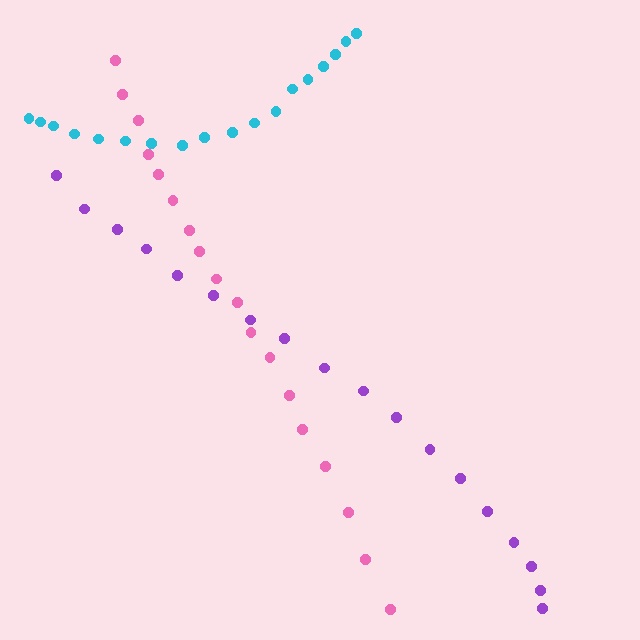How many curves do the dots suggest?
There are 3 distinct paths.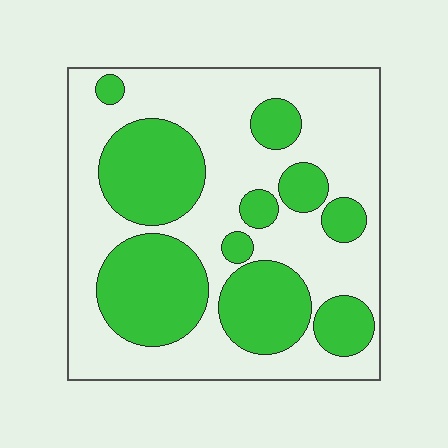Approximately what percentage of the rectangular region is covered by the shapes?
Approximately 40%.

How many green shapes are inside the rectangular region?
10.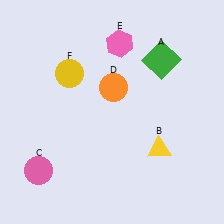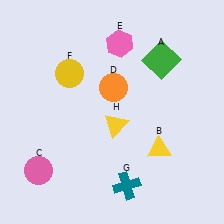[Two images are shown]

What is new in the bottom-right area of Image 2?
A teal cross (G) was added in the bottom-right area of Image 2.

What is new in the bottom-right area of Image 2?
A yellow triangle (H) was added in the bottom-right area of Image 2.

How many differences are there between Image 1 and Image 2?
There are 2 differences between the two images.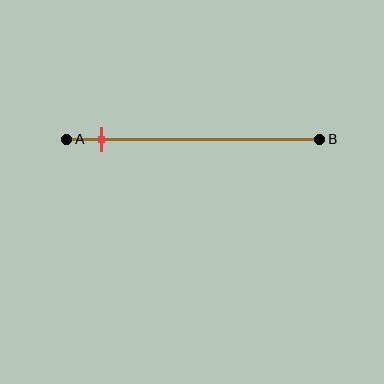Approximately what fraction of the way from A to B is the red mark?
The red mark is approximately 15% of the way from A to B.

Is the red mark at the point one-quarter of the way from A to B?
No, the mark is at about 15% from A, not at the 25% one-quarter point.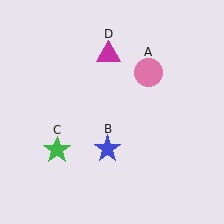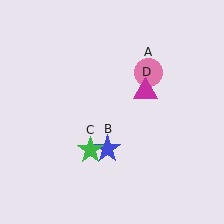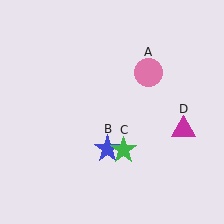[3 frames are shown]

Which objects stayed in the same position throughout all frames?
Pink circle (object A) and blue star (object B) remained stationary.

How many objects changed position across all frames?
2 objects changed position: green star (object C), magenta triangle (object D).